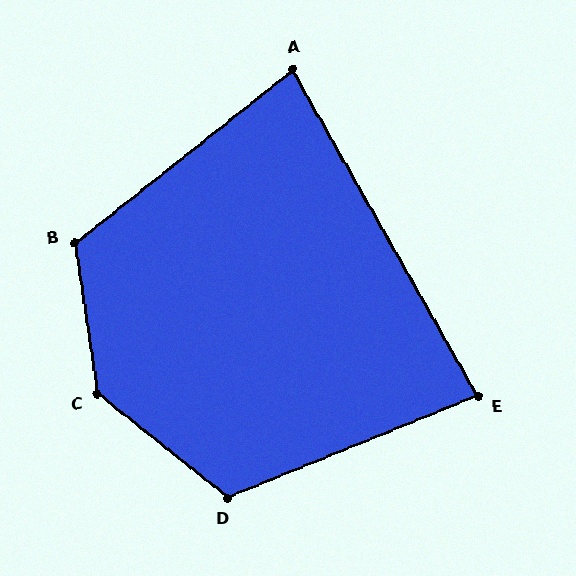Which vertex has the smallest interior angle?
A, at approximately 81 degrees.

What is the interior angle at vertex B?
Approximately 120 degrees (obtuse).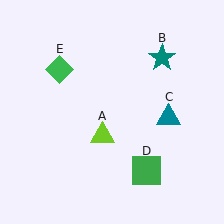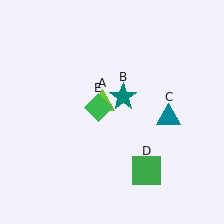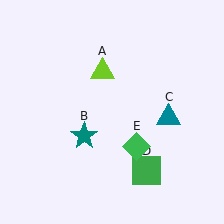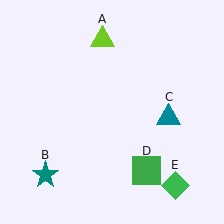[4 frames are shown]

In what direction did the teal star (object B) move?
The teal star (object B) moved down and to the left.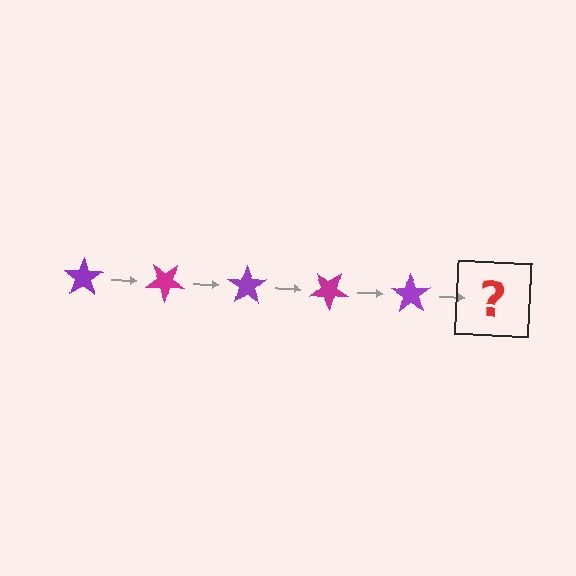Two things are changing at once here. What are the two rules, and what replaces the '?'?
The two rules are that it rotates 35 degrees each step and the color cycles through purple and magenta. The '?' should be a magenta star, rotated 175 degrees from the start.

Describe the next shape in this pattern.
It should be a magenta star, rotated 175 degrees from the start.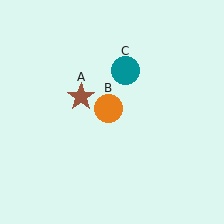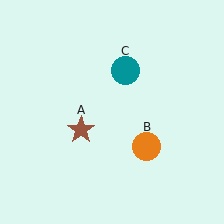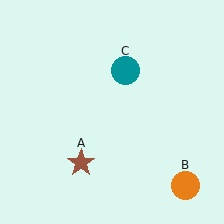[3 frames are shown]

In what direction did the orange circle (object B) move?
The orange circle (object B) moved down and to the right.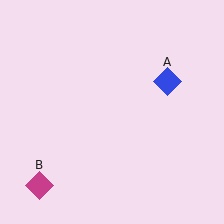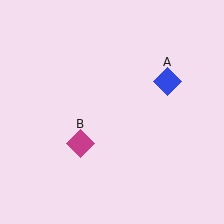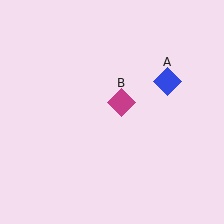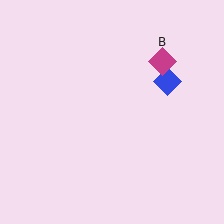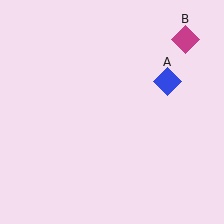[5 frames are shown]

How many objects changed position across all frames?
1 object changed position: magenta diamond (object B).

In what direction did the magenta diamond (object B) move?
The magenta diamond (object B) moved up and to the right.